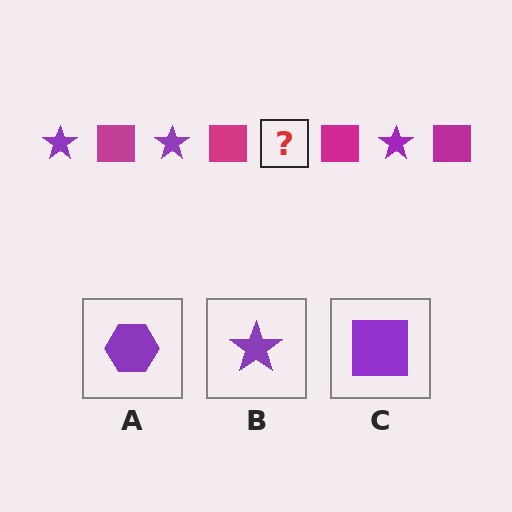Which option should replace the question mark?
Option B.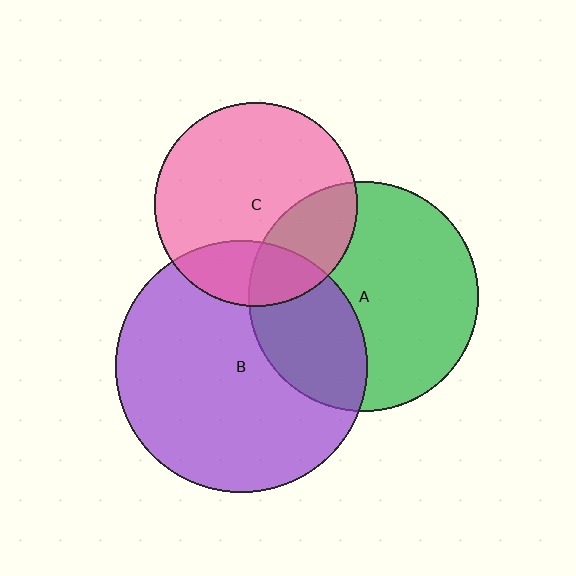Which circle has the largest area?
Circle B (purple).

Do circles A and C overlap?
Yes.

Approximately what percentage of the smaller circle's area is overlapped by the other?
Approximately 25%.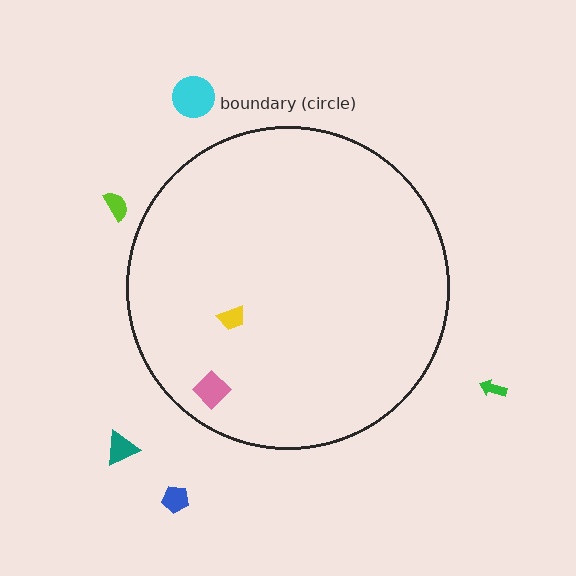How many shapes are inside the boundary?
2 inside, 5 outside.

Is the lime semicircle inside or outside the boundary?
Outside.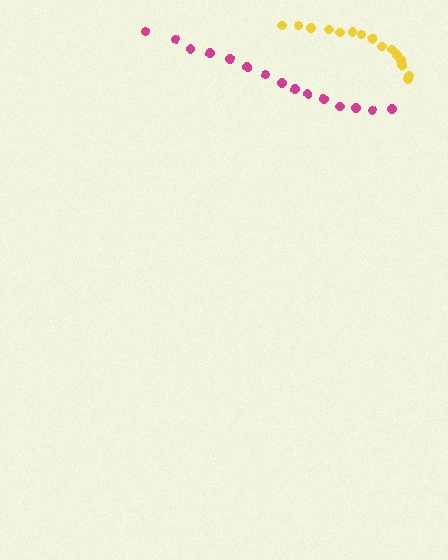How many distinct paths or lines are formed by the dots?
There are 2 distinct paths.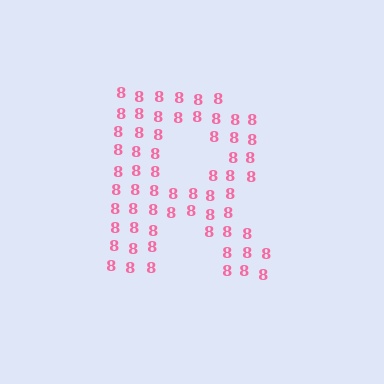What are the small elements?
The small elements are digit 8's.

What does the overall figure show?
The overall figure shows the letter R.